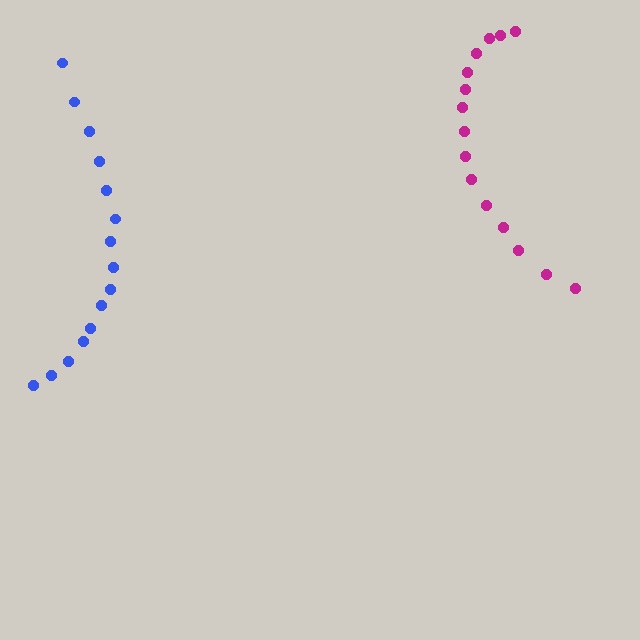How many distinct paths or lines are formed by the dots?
There are 2 distinct paths.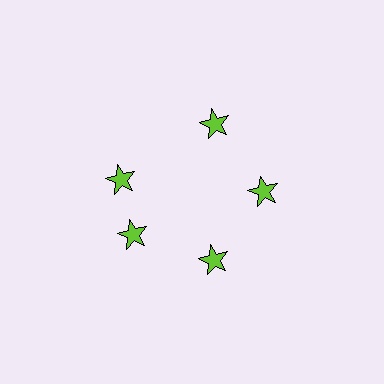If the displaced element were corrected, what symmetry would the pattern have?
It would have 5-fold rotational symmetry — the pattern would map onto itself every 72 degrees.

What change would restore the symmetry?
The symmetry would be restored by rotating it back into even spacing with its neighbors so that all 5 stars sit at equal angles and equal distance from the center.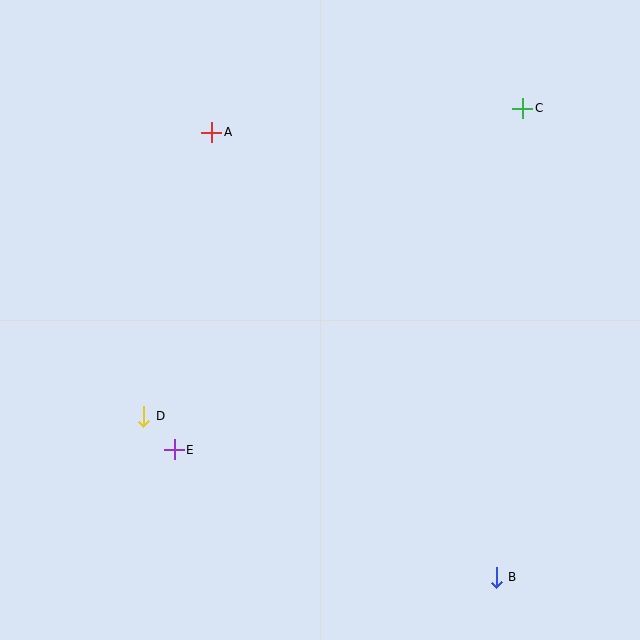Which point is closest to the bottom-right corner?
Point B is closest to the bottom-right corner.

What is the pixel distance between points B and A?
The distance between B and A is 528 pixels.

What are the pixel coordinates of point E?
Point E is at (174, 450).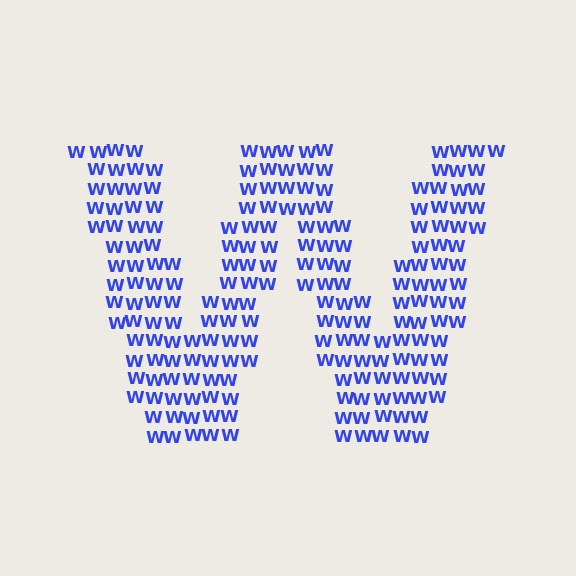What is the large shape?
The large shape is the letter W.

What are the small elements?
The small elements are letter W's.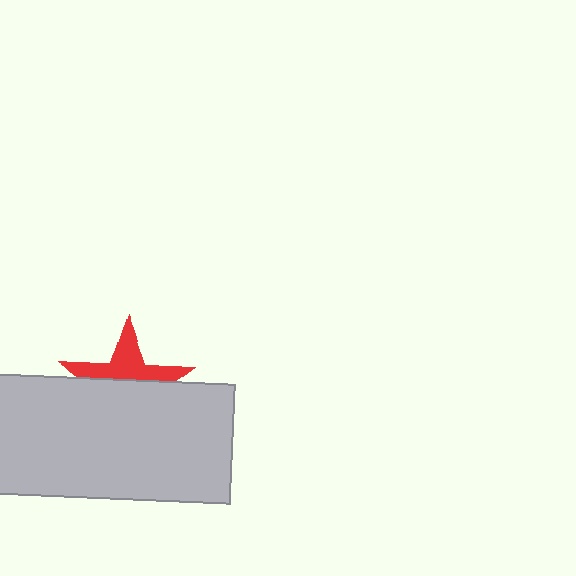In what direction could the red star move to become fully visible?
The red star could move up. That would shift it out from behind the light gray rectangle entirely.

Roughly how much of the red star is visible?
A small part of it is visible (roughly 42%).